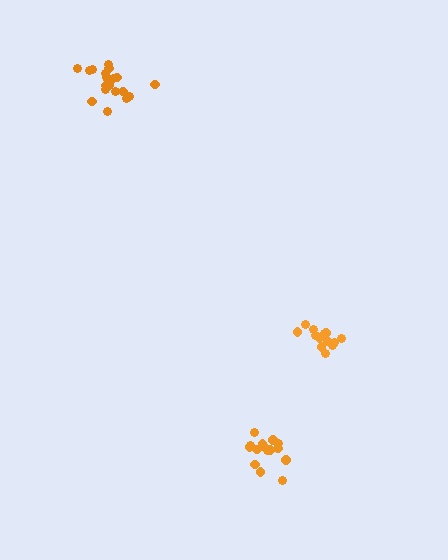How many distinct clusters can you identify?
There are 3 distinct clusters.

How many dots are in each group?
Group 1: 13 dots, Group 2: 19 dots, Group 3: 16 dots (48 total).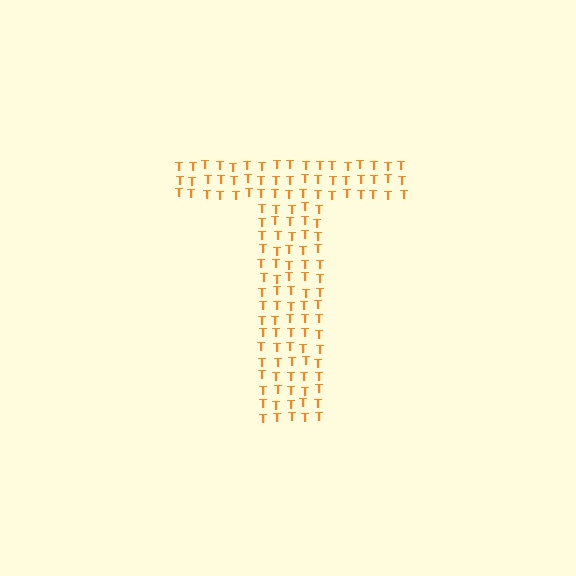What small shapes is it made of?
It is made of small letter T's.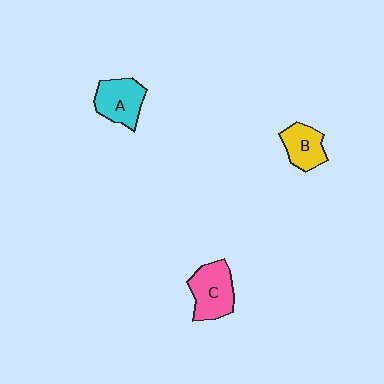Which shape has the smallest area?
Shape B (yellow).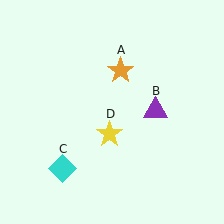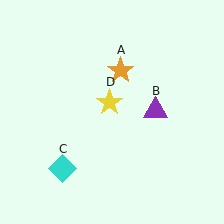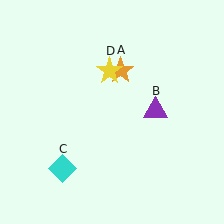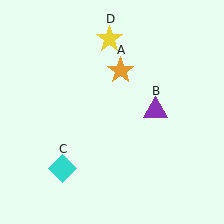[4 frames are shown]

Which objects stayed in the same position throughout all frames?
Orange star (object A) and purple triangle (object B) and cyan diamond (object C) remained stationary.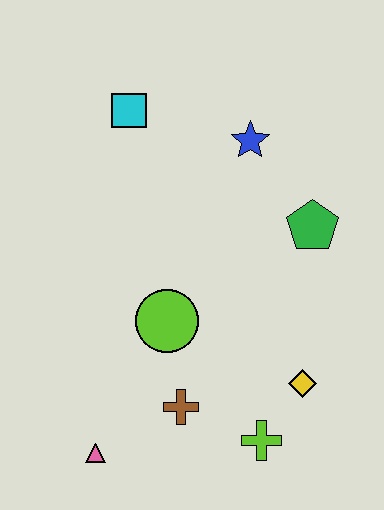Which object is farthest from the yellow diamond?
The cyan square is farthest from the yellow diamond.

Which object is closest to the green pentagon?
The blue star is closest to the green pentagon.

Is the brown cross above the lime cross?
Yes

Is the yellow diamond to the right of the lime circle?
Yes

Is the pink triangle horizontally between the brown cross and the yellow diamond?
No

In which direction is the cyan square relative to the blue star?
The cyan square is to the left of the blue star.